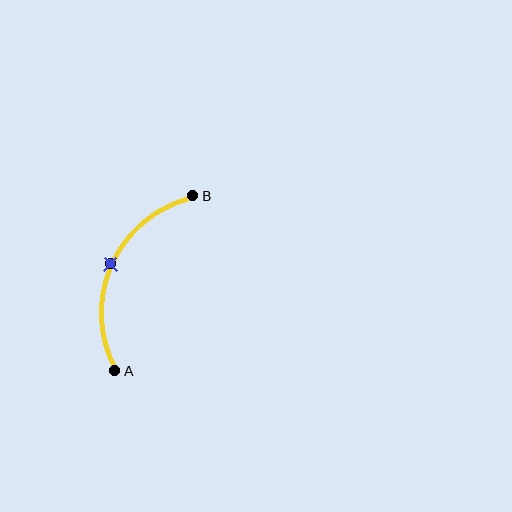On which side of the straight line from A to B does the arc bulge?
The arc bulges to the left of the straight line connecting A and B.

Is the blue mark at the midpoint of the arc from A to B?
Yes. The blue mark lies on the arc at equal arc-length from both A and B — it is the arc midpoint.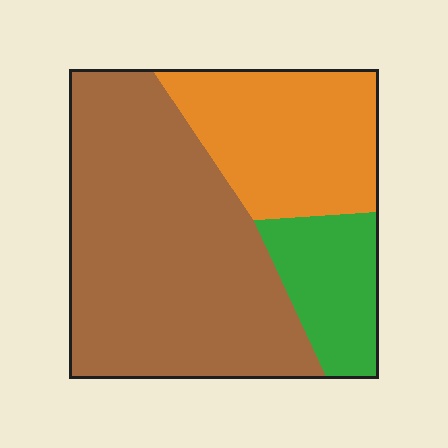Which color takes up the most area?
Brown, at roughly 60%.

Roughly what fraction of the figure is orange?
Orange takes up about one quarter (1/4) of the figure.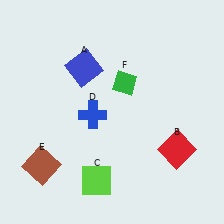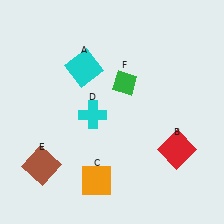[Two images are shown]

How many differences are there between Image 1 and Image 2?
There are 3 differences between the two images.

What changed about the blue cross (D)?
In Image 1, D is blue. In Image 2, it changed to cyan.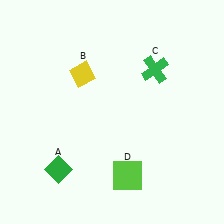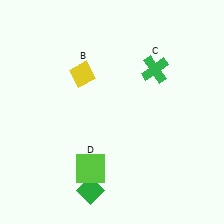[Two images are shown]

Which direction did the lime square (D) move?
The lime square (D) moved left.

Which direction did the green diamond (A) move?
The green diamond (A) moved right.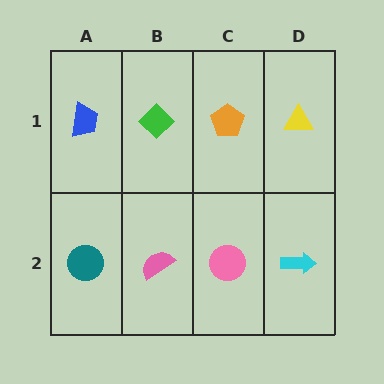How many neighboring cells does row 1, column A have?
2.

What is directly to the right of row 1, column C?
A yellow triangle.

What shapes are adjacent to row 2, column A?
A blue trapezoid (row 1, column A), a pink semicircle (row 2, column B).